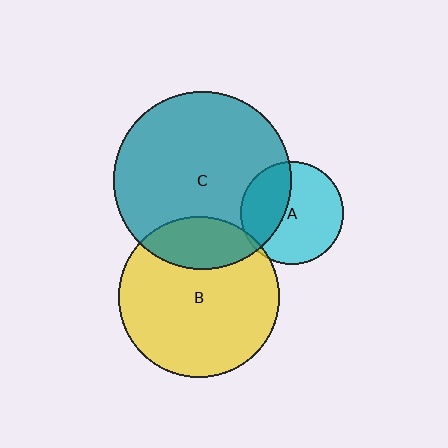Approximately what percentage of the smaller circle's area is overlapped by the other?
Approximately 5%.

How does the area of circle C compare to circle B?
Approximately 1.2 times.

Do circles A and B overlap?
Yes.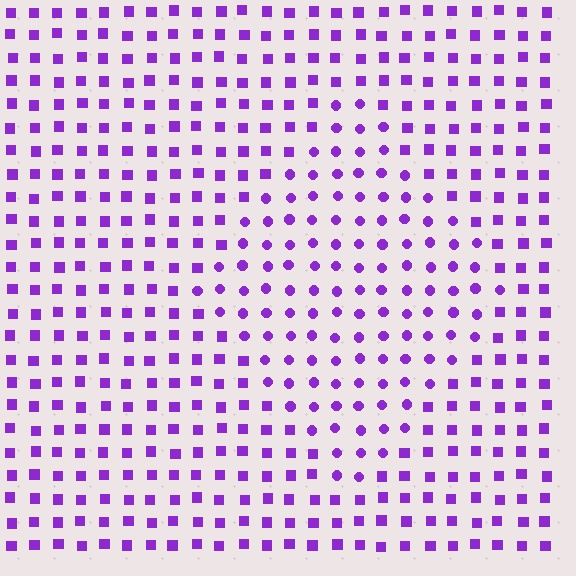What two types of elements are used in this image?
The image uses circles inside the diamond region and squares outside it.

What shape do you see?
I see a diamond.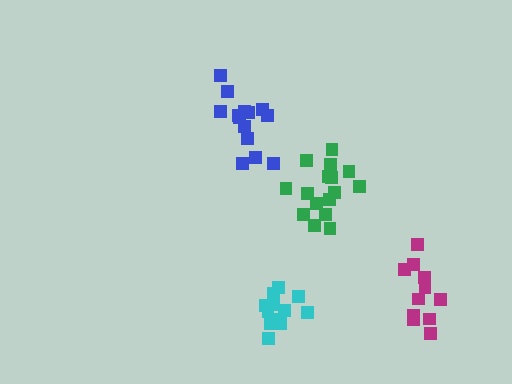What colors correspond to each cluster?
The clusters are colored: blue, magenta, green, cyan.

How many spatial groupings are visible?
There are 4 spatial groupings.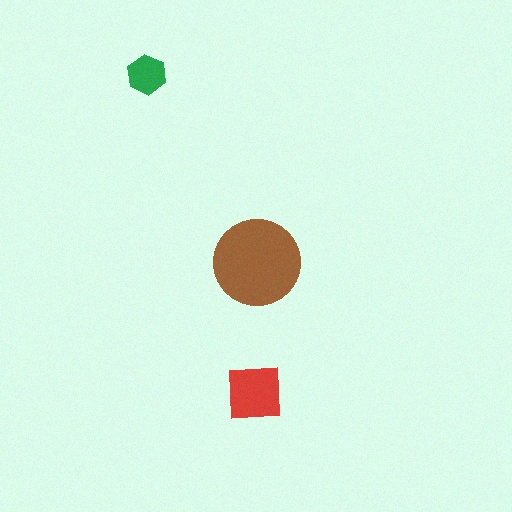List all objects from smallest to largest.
The green hexagon, the red square, the brown circle.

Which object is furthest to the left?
The green hexagon is leftmost.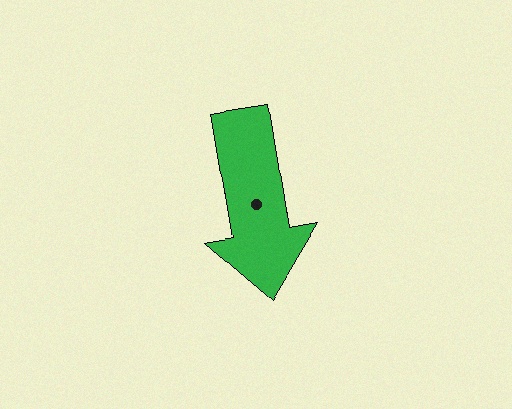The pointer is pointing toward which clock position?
Roughly 6 o'clock.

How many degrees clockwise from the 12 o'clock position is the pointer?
Approximately 171 degrees.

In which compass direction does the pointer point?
South.